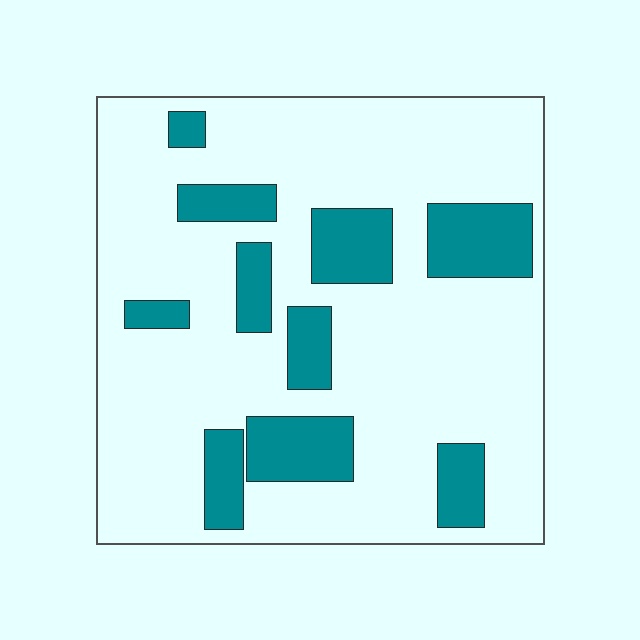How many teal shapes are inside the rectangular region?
10.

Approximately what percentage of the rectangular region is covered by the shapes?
Approximately 20%.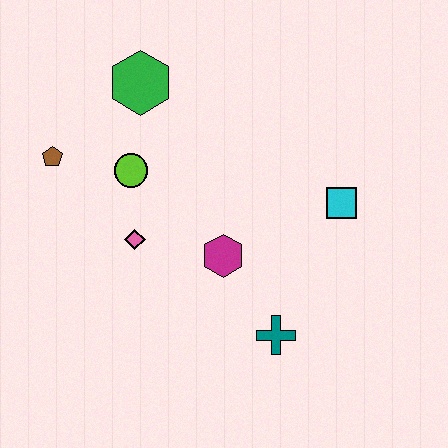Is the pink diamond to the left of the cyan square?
Yes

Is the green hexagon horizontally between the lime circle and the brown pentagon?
No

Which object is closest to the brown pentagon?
The lime circle is closest to the brown pentagon.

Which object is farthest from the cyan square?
The brown pentagon is farthest from the cyan square.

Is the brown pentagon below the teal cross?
No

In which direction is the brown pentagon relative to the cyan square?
The brown pentagon is to the left of the cyan square.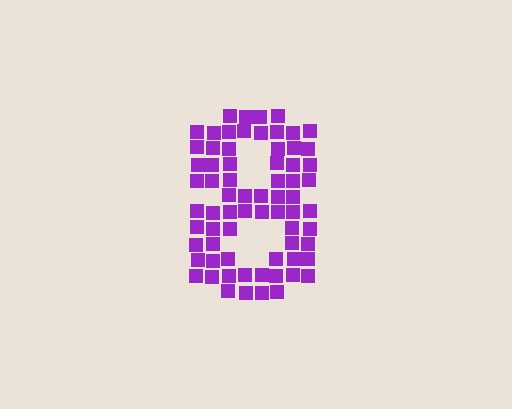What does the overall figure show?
The overall figure shows the digit 8.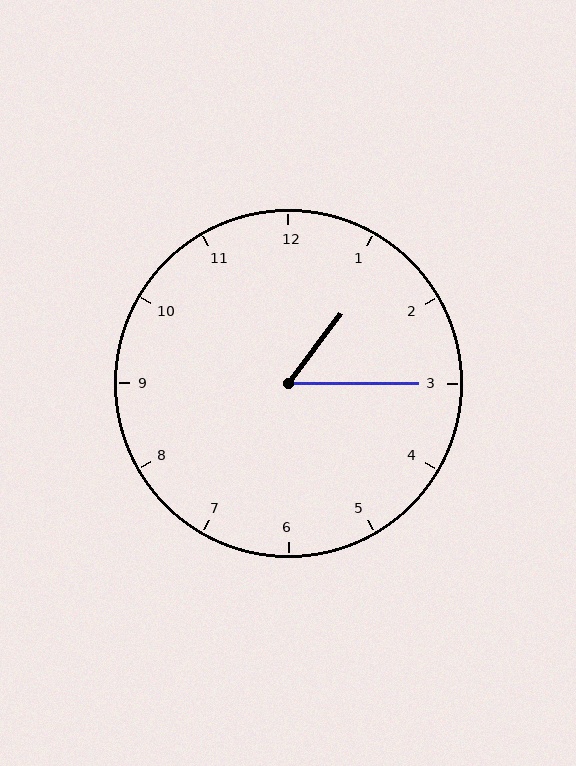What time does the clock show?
1:15.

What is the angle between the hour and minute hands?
Approximately 52 degrees.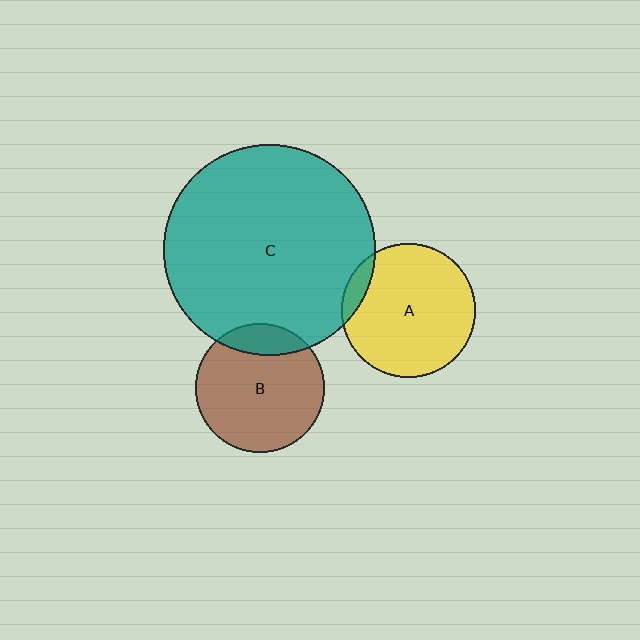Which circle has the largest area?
Circle C (teal).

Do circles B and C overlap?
Yes.